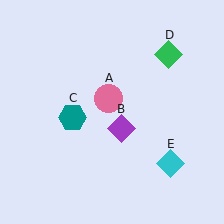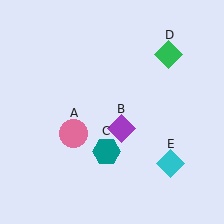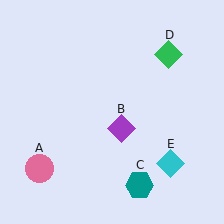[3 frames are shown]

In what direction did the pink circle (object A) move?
The pink circle (object A) moved down and to the left.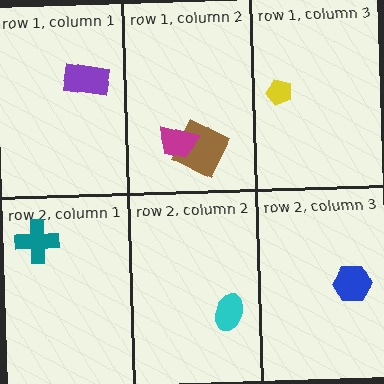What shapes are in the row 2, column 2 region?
The cyan ellipse.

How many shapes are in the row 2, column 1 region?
1.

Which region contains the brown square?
The row 1, column 2 region.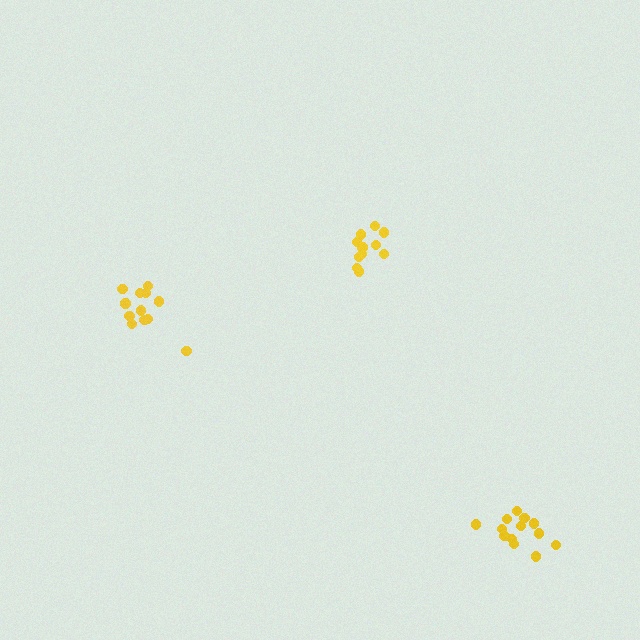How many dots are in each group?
Group 1: 11 dots, Group 2: 12 dots, Group 3: 13 dots (36 total).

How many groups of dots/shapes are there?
There are 3 groups.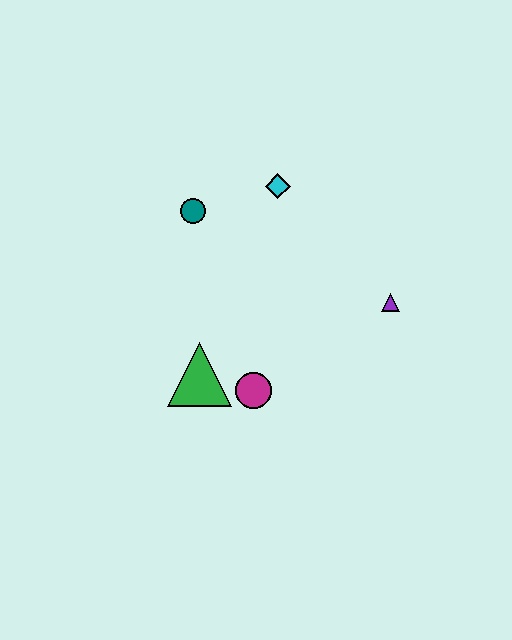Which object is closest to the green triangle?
The magenta circle is closest to the green triangle.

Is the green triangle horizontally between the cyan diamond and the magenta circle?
No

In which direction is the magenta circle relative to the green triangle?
The magenta circle is to the right of the green triangle.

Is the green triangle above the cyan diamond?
No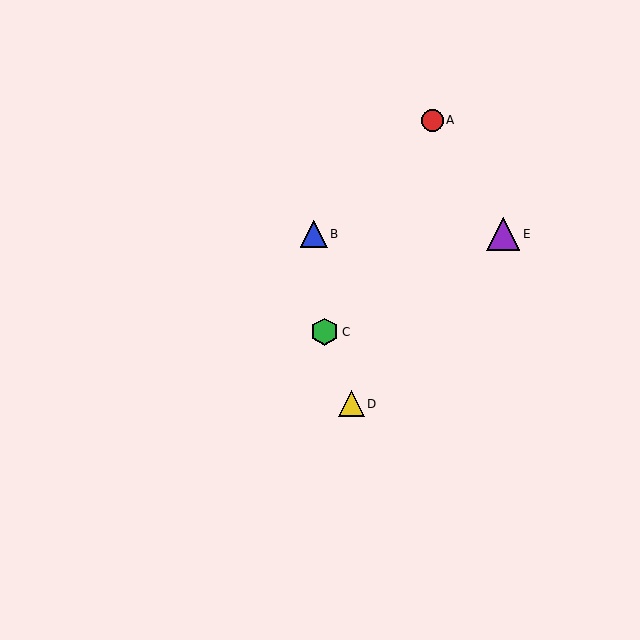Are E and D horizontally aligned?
No, E is at y≈234 and D is at y≈404.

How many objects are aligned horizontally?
2 objects (B, E) are aligned horizontally.